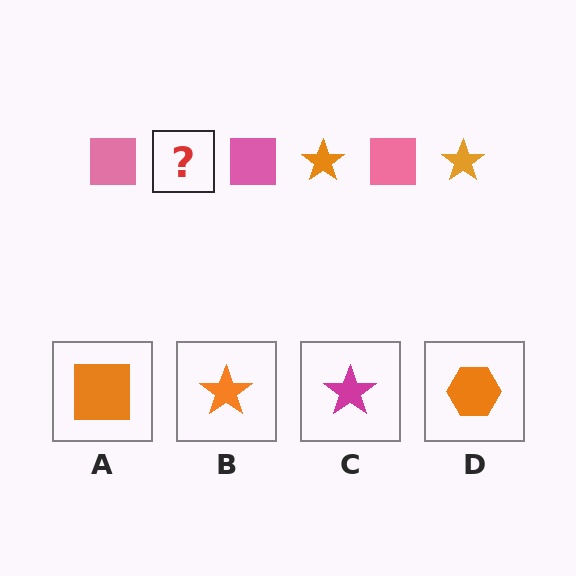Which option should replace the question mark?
Option B.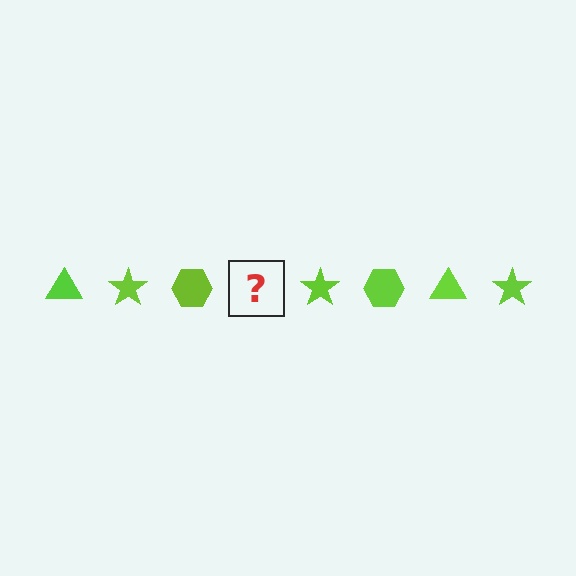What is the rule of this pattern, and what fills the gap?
The rule is that the pattern cycles through triangle, star, hexagon shapes in lime. The gap should be filled with a lime triangle.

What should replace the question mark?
The question mark should be replaced with a lime triangle.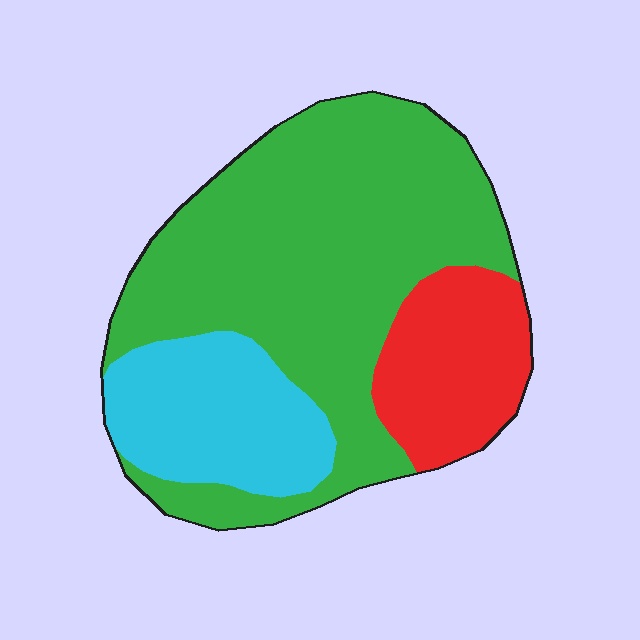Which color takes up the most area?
Green, at roughly 60%.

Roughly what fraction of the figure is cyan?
Cyan covers 21% of the figure.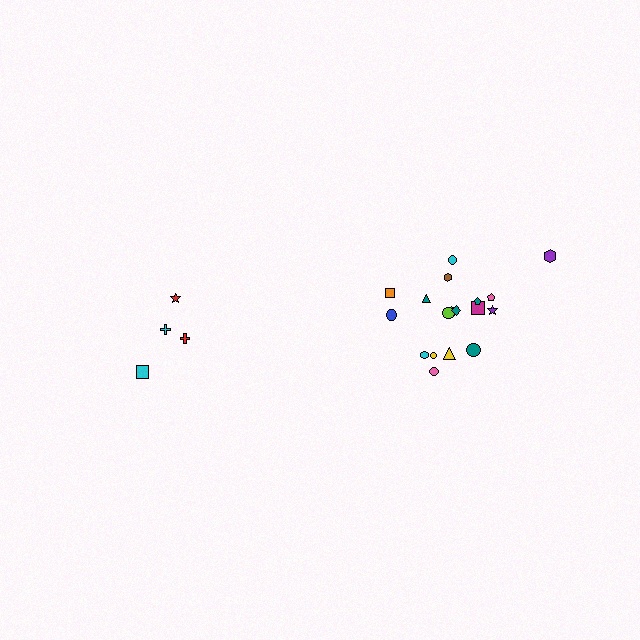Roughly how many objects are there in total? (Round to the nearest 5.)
Roughly 20 objects in total.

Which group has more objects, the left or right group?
The right group.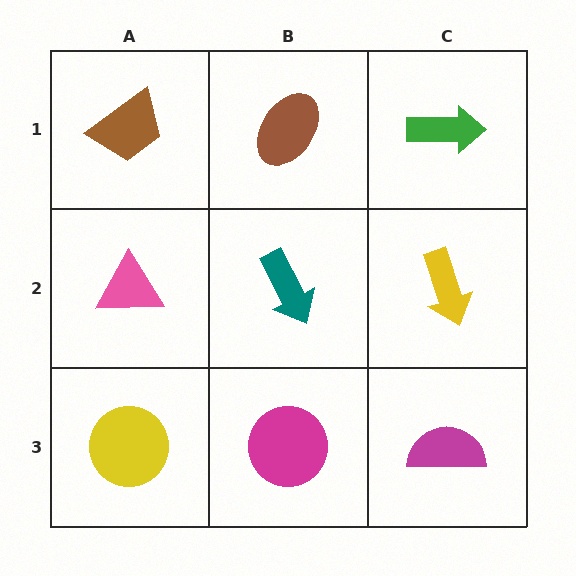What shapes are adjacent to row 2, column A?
A brown trapezoid (row 1, column A), a yellow circle (row 3, column A), a teal arrow (row 2, column B).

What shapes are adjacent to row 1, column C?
A yellow arrow (row 2, column C), a brown ellipse (row 1, column B).